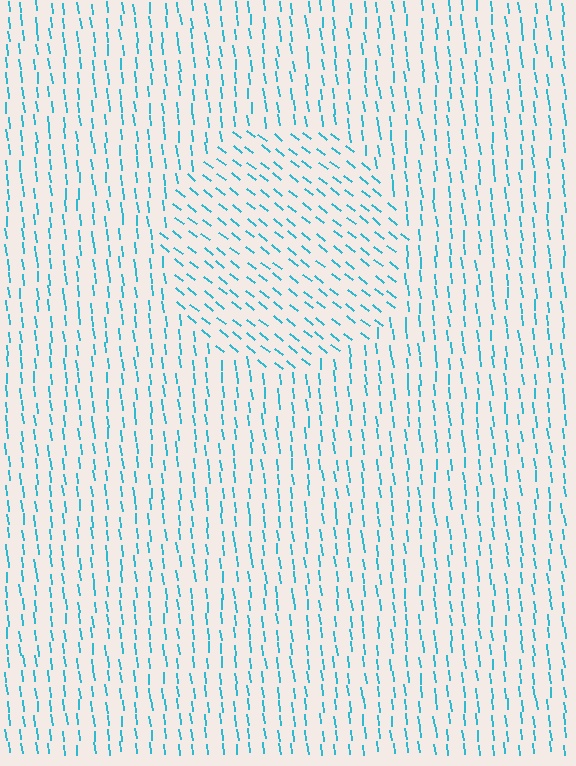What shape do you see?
I see a circle.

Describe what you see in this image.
The image is filled with small cyan line segments. A circle region in the image has lines oriented differently from the surrounding lines, creating a visible texture boundary.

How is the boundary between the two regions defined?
The boundary is defined purely by a change in line orientation (approximately 45 degrees difference). All lines are the same color and thickness.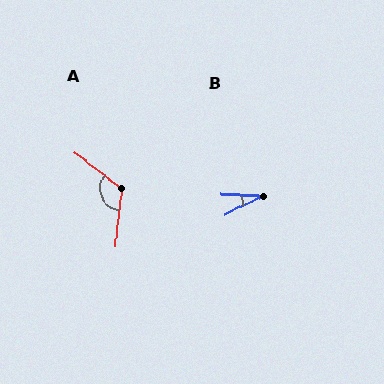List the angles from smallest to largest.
B (29°), A (121°).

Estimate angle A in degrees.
Approximately 121 degrees.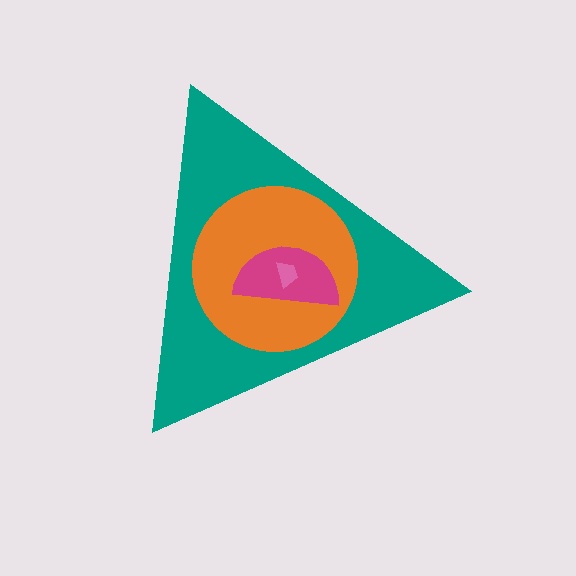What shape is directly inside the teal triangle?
The orange circle.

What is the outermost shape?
The teal triangle.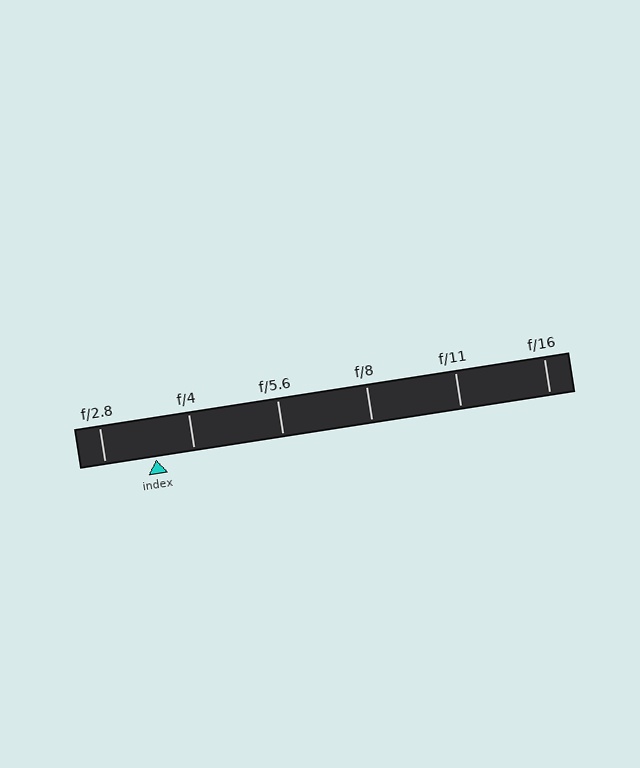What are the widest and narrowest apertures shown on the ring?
The widest aperture shown is f/2.8 and the narrowest is f/16.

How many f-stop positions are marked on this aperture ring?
There are 6 f-stop positions marked.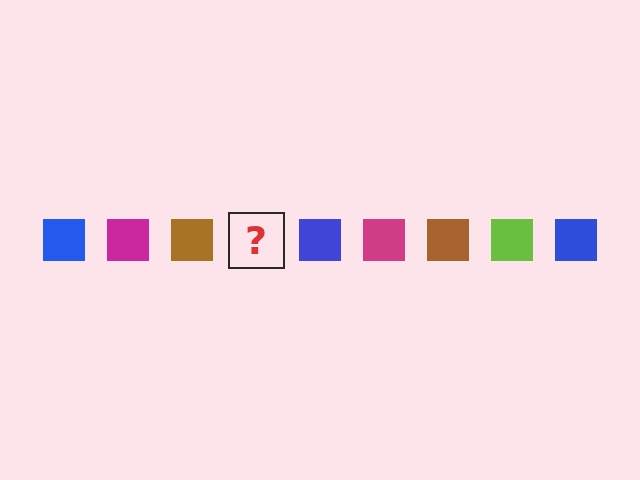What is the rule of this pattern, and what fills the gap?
The rule is that the pattern cycles through blue, magenta, brown, lime squares. The gap should be filled with a lime square.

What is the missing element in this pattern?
The missing element is a lime square.